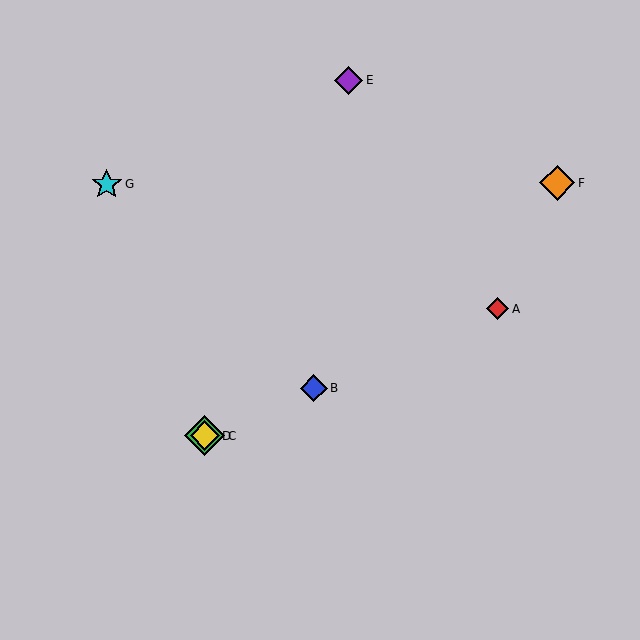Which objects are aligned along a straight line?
Objects A, B, C, D are aligned along a straight line.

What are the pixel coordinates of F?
Object F is at (557, 183).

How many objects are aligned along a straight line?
4 objects (A, B, C, D) are aligned along a straight line.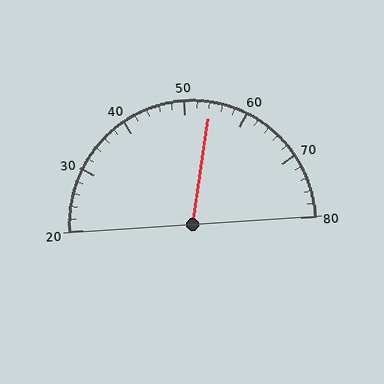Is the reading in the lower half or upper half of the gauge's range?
The reading is in the upper half of the range (20 to 80).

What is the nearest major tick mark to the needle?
The nearest major tick mark is 50.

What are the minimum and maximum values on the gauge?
The gauge ranges from 20 to 80.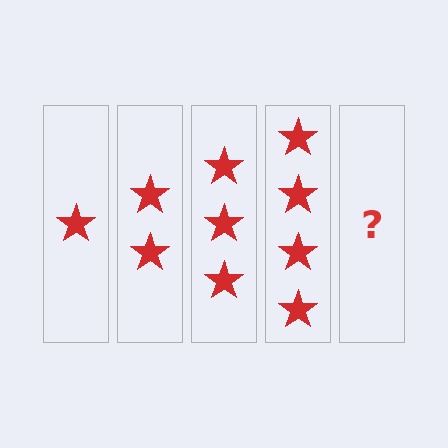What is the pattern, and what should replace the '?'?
The pattern is that each step adds one more star. The '?' should be 5 stars.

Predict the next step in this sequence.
The next step is 5 stars.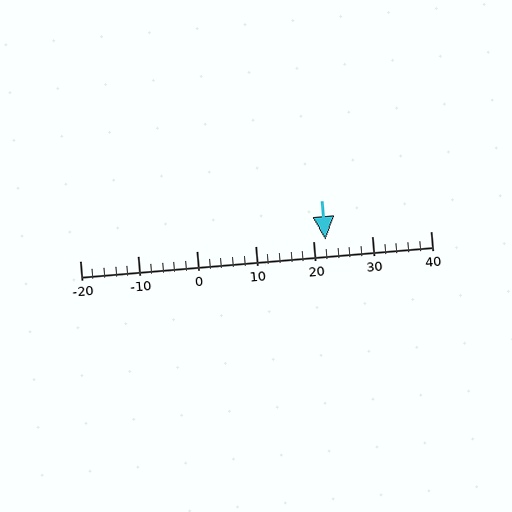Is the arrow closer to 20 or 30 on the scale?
The arrow is closer to 20.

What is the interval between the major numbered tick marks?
The major tick marks are spaced 10 units apart.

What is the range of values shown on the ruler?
The ruler shows values from -20 to 40.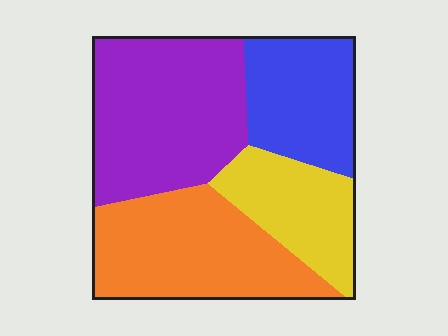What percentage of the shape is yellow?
Yellow takes up about one sixth (1/6) of the shape.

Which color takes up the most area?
Purple, at roughly 35%.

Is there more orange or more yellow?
Orange.